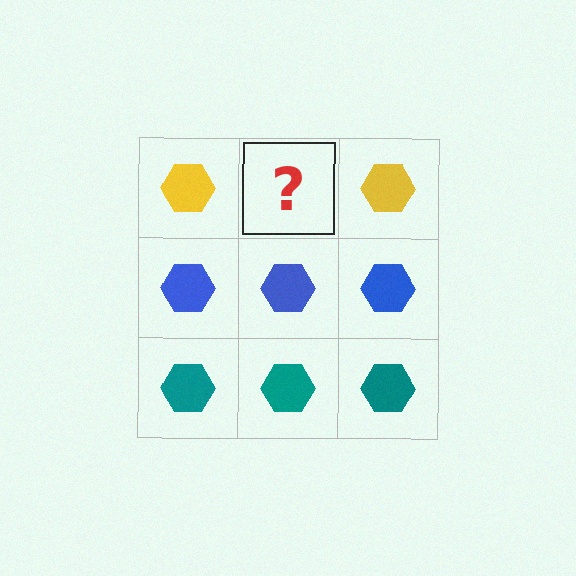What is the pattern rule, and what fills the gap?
The rule is that each row has a consistent color. The gap should be filled with a yellow hexagon.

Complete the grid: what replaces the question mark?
The question mark should be replaced with a yellow hexagon.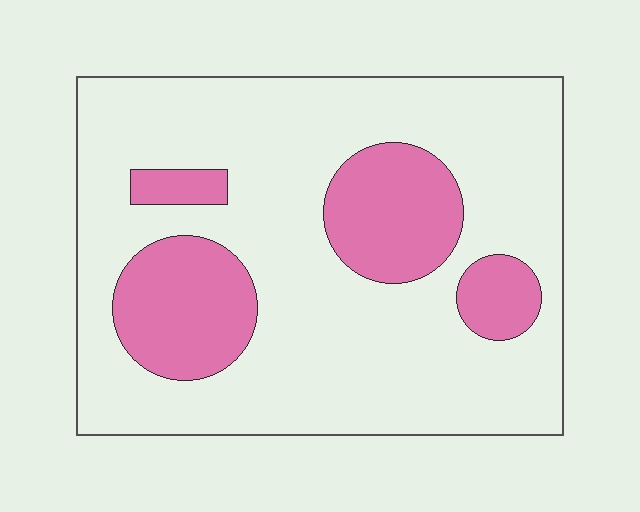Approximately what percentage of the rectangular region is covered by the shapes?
Approximately 25%.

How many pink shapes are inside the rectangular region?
4.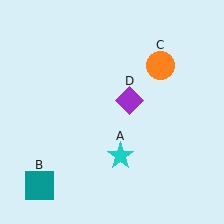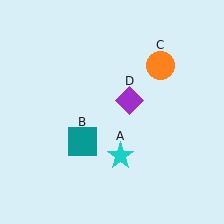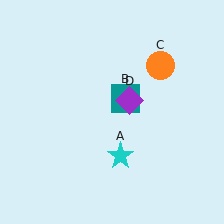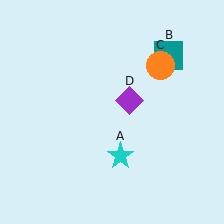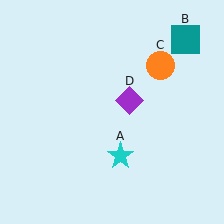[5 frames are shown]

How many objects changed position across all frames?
1 object changed position: teal square (object B).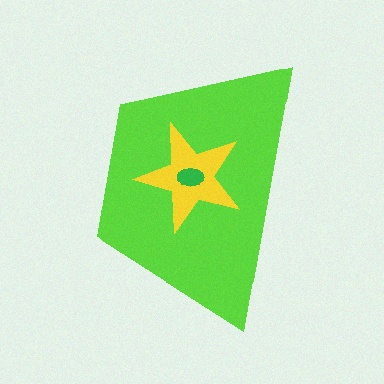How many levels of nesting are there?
3.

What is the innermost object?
The green ellipse.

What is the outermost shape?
The lime trapezoid.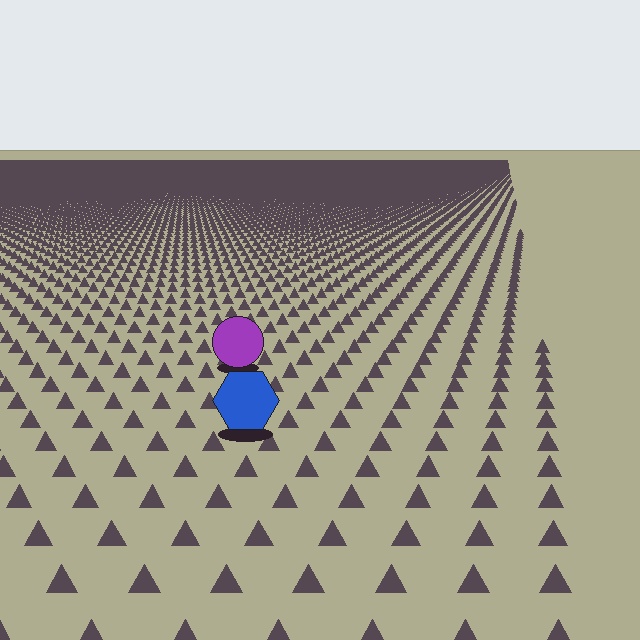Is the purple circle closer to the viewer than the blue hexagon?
No. The blue hexagon is closer — you can tell from the texture gradient: the ground texture is coarser near it.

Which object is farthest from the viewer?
The purple circle is farthest from the viewer. It appears smaller and the ground texture around it is denser.